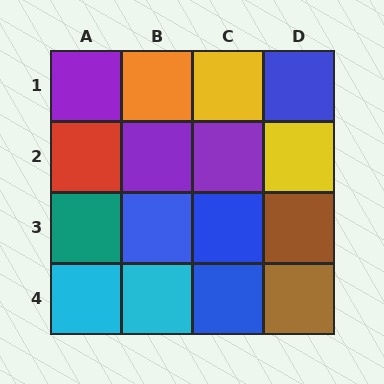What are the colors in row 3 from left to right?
Teal, blue, blue, brown.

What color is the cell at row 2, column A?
Red.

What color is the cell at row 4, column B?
Cyan.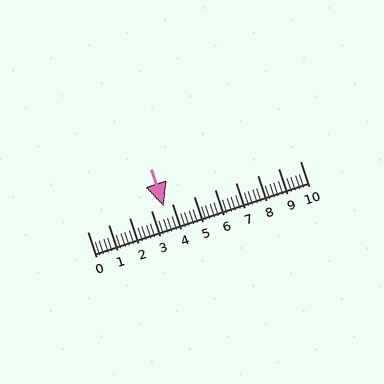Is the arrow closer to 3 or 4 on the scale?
The arrow is closer to 4.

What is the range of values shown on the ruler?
The ruler shows values from 0 to 10.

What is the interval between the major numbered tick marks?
The major tick marks are spaced 1 units apart.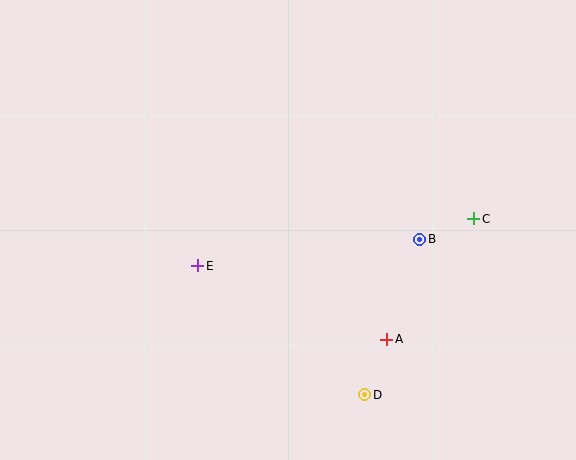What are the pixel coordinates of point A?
Point A is at (387, 339).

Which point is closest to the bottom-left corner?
Point E is closest to the bottom-left corner.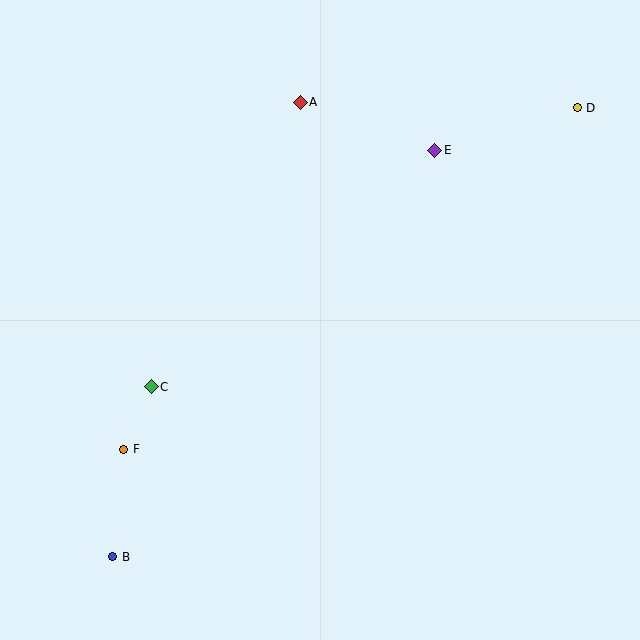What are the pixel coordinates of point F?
Point F is at (124, 449).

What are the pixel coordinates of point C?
Point C is at (151, 387).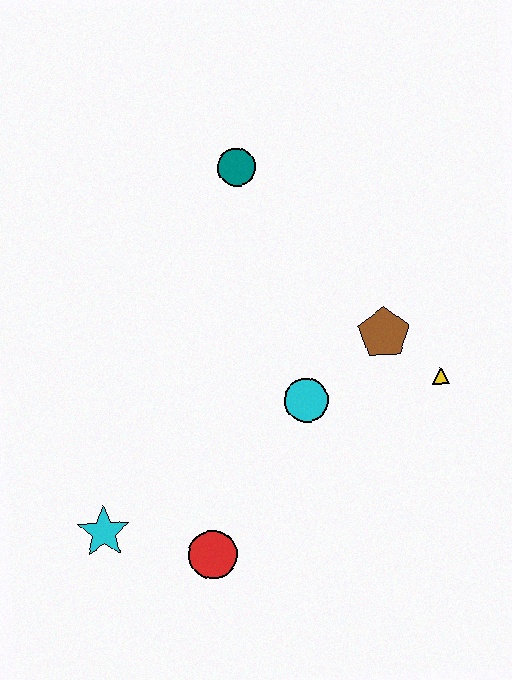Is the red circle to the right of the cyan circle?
No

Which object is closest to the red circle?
The cyan star is closest to the red circle.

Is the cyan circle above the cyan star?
Yes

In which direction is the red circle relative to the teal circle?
The red circle is below the teal circle.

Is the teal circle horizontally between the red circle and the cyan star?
No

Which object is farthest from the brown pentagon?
The cyan star is farthest from the brown pentagon.